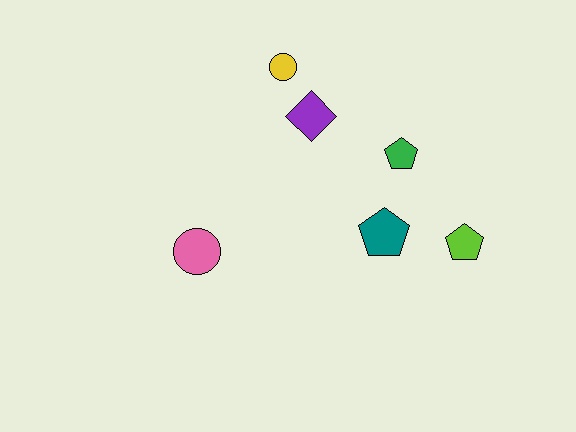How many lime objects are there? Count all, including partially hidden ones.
There is 1 lime object.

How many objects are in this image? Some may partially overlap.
There are 6 objects.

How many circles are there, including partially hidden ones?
There are 2 circles.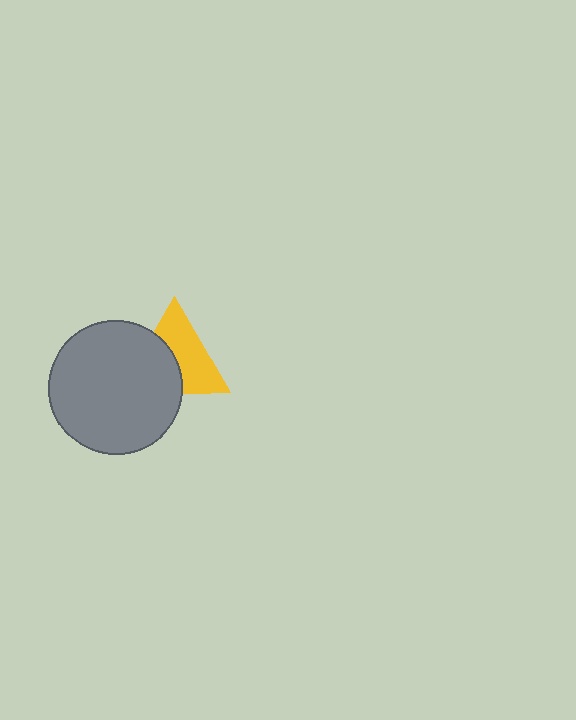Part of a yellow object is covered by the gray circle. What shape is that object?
It is a triangle.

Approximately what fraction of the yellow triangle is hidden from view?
Roughly 44% of the yellow triangle is hidden behind the gray circle.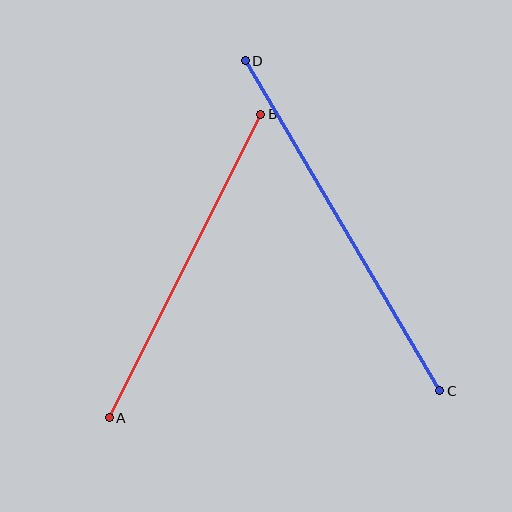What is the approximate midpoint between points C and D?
The midpoint is at approximately (342, 226) pixels.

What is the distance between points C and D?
The distance is approximately 383 pixels.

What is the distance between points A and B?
The distance is approximately 339 pixels.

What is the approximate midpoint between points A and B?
The midpoint is at approximately (185, 266) pixels.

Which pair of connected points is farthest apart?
Points C and D are farthest apart.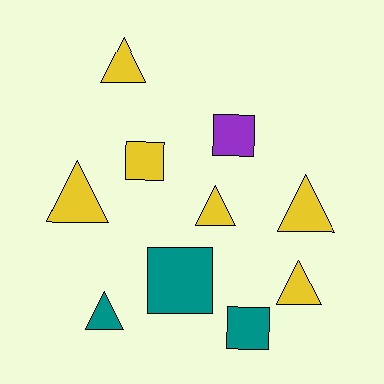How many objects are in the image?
There are 10 objects.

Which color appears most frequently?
Yellow, with 6 objects.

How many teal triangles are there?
There is 1 teal triangle.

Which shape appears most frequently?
Triangle, with 6 objects.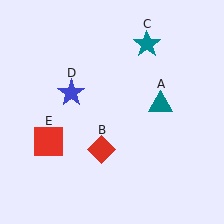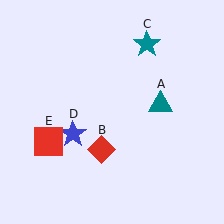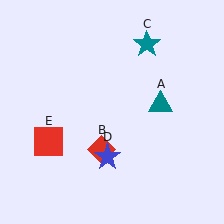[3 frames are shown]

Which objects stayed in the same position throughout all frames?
Teal triangle (object A) and red diamond (object B) and teal star (object C) and red square (object E) remained stationary.